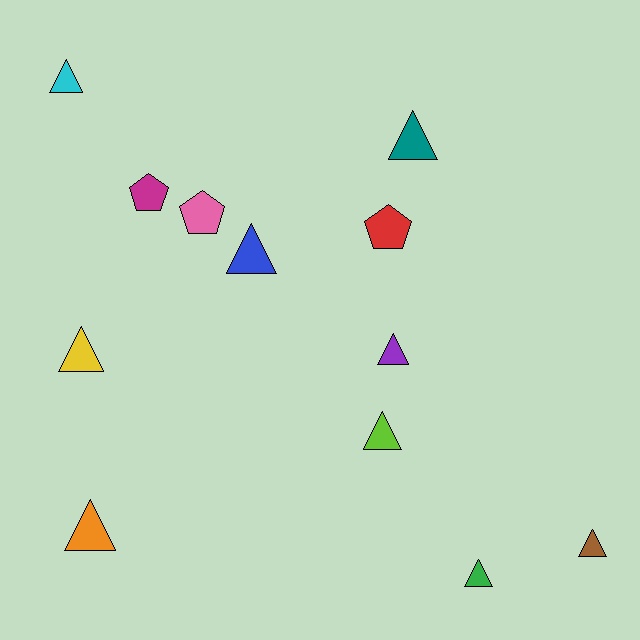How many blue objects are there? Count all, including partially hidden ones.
There is 1 blue object.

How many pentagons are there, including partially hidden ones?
There are 3 pentagons.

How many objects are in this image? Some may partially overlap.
There are 12 objects.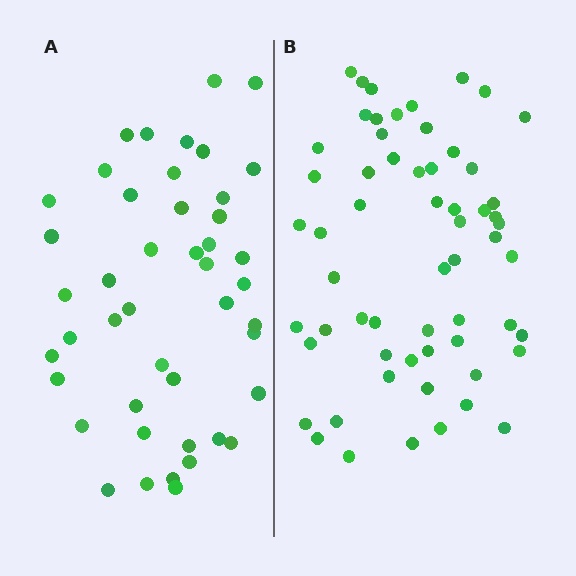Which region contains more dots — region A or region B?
Region B (the right region) has more dots.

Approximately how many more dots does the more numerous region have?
Region B has approximately 15 more dots than region A.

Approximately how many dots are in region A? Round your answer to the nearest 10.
About 40 dots. (The exact count is 45, which rounds to 40.)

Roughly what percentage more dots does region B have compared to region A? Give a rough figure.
About 35% more.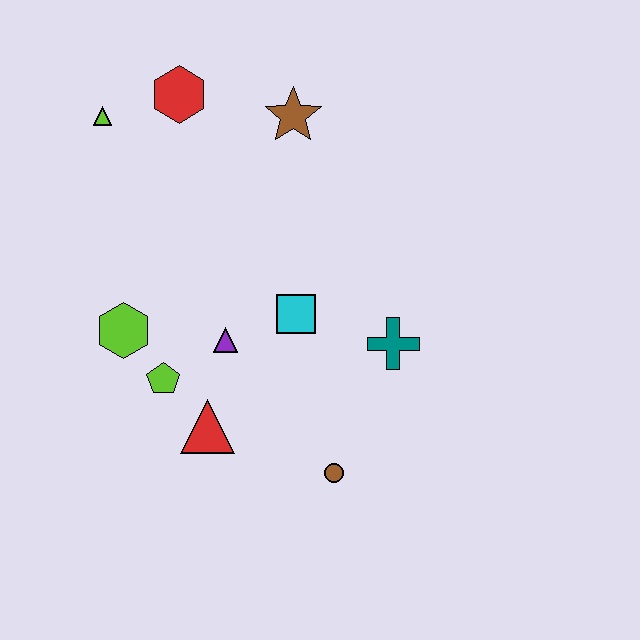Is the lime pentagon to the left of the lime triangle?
No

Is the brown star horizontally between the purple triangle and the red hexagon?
No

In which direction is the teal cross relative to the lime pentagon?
The teal cross is to the right of the lime pentagon.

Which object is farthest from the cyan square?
The lime triangle is farthest from the cyan square.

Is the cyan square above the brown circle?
Yes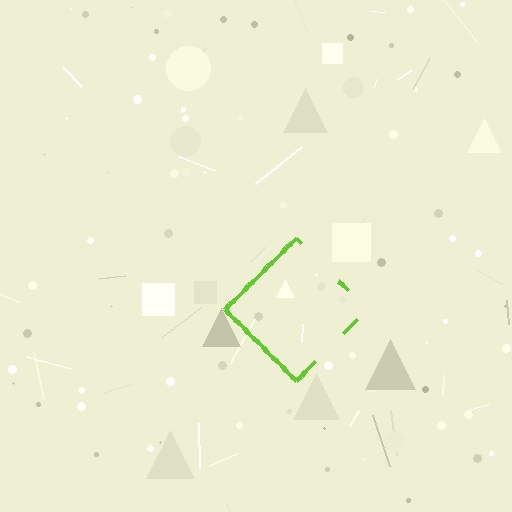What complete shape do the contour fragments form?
The contour fragments form a diamond.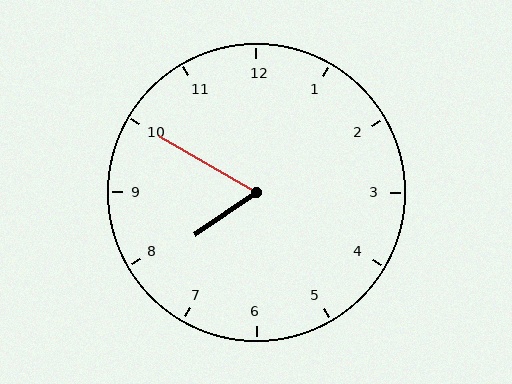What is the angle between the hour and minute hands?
Approximately 65 degrees.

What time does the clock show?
7:50.